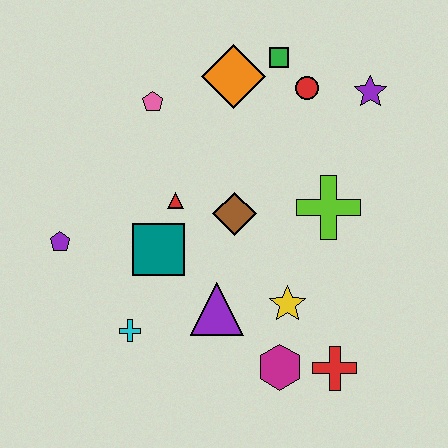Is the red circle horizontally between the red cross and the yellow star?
Yes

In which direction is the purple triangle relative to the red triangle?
The purple triangle is below the red triangle.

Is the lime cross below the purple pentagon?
No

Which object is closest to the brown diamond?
The red triangle is closest to the brown diamond.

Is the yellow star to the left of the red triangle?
No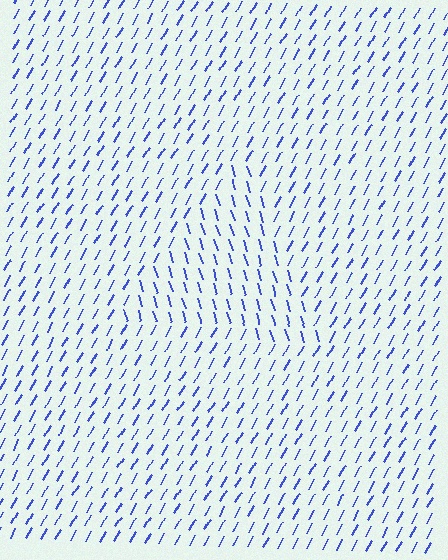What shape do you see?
I see a triangle.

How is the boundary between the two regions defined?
The boundary is defined purely by a change in line orientation (approximately 45 degrees difference). All lines are the same color and thickness.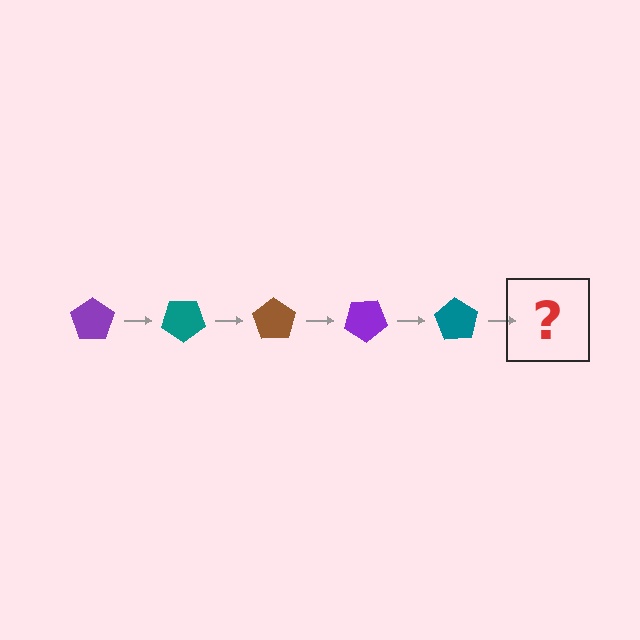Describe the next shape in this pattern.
It should be a brown pentagon, rotated 175 degrees from the start.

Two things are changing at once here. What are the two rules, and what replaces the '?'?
The two rules are that it rotates 35 degrees each step and the color cycles through purple, teal, and brown. The '?' should be a brown pentagon, rotated 175 degrees from the start.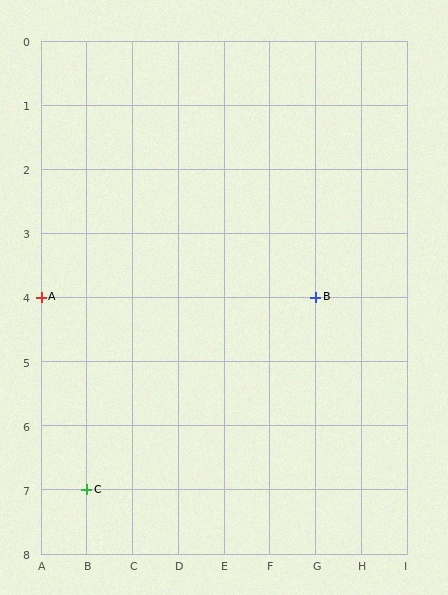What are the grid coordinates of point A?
Point A is at grid coordinates (A, 4).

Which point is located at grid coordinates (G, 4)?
Point B is at (G, 4).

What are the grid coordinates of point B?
Point B is at grid coordinates (G, 4).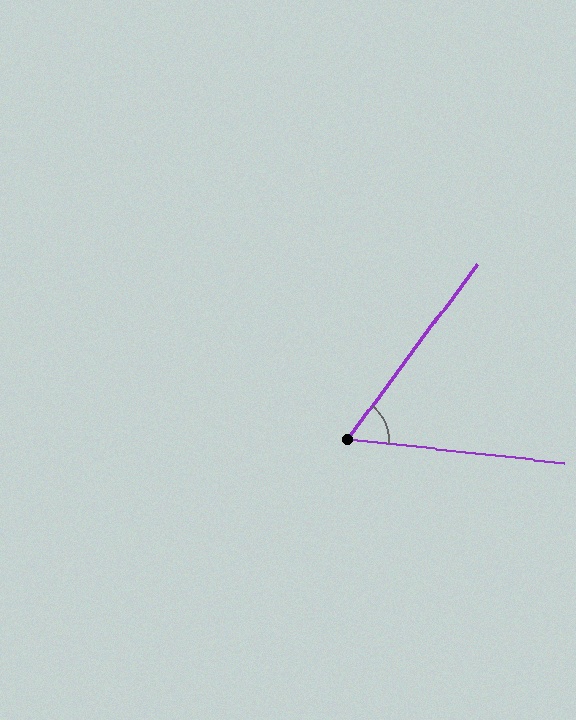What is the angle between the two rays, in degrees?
Approximately 60 degrees.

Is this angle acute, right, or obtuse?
It is acute.